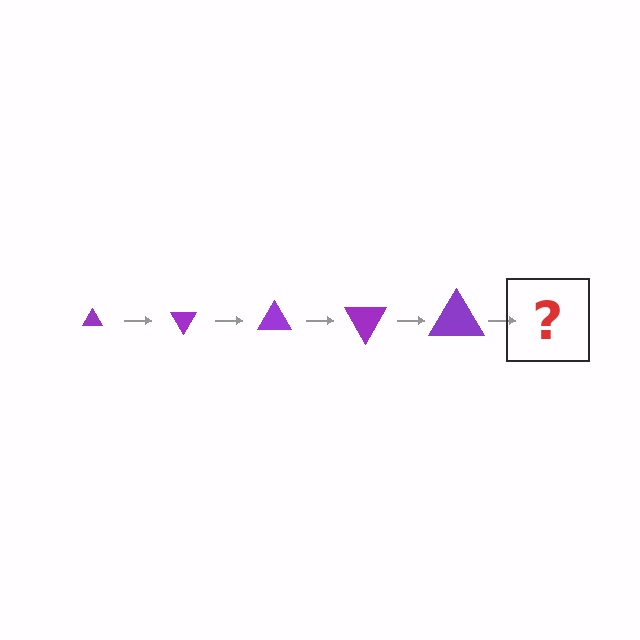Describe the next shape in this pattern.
It should be a triangle, larger than the previous one and rotated 300 degrees from the start.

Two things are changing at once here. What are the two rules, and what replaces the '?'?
The two rules are that the triangle grows larger each step and it rotates 60 degrees each step. The '?' should be a triangle, larger than the previous one and rotated 300 degrees from the start.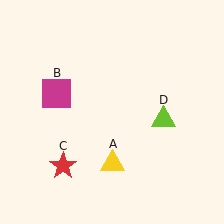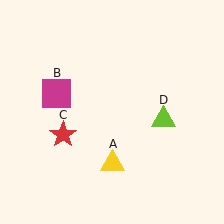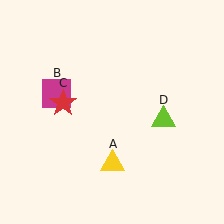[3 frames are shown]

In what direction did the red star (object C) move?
The red star (object C) moved up.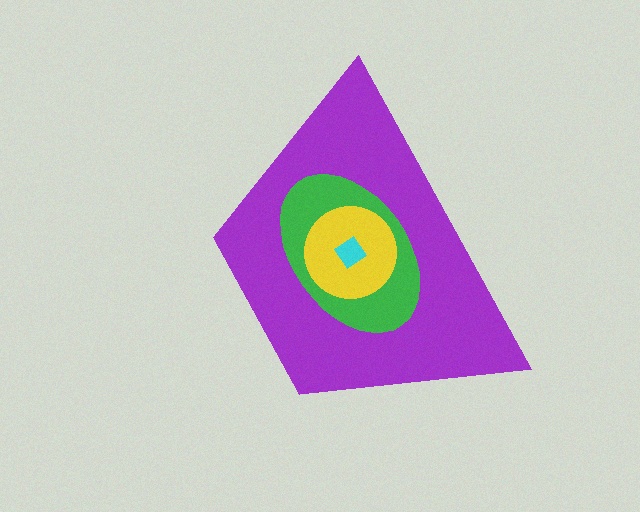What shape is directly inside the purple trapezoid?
The green ellipse.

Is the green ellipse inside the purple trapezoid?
Yes.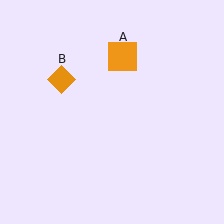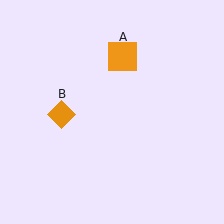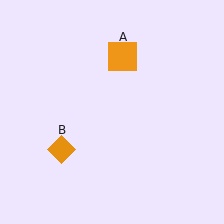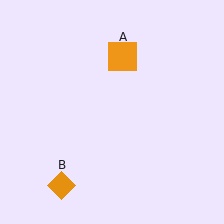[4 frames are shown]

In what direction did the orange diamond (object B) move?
The orange diamond (object B) moved down.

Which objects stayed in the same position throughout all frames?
Orange square (object A) remained stationary.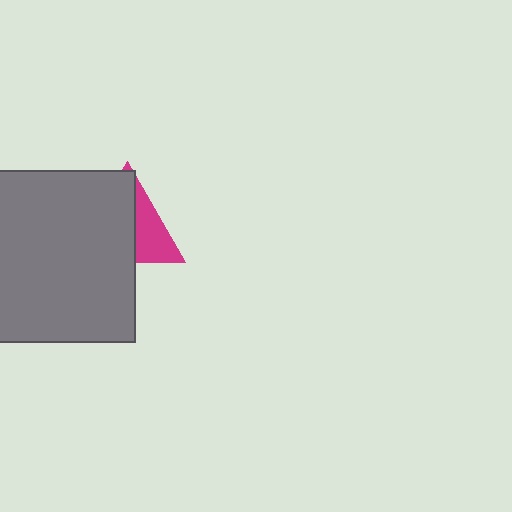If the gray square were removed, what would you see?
You would see the complete magenta triangle.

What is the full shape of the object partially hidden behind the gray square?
The partially hidden object is a magenta triangle.